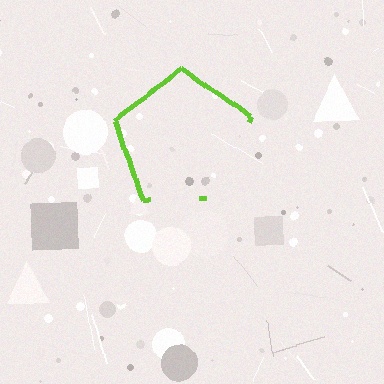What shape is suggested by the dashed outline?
The dashed outline suggests a pentagon.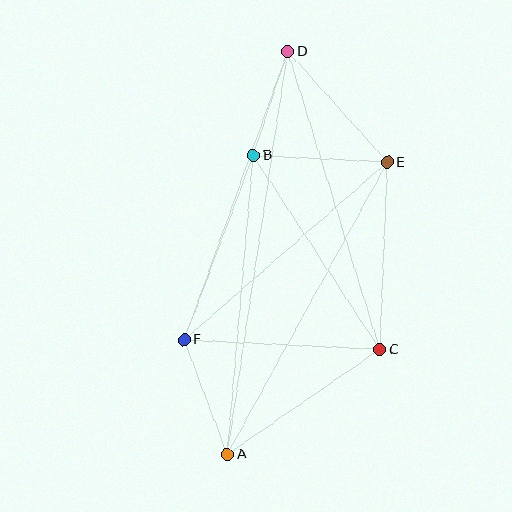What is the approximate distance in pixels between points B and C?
The distance between B and C is approximately 232 pixels.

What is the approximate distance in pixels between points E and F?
The distance between E and F is approximately 270 pixels.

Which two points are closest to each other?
Points B and D are closest to each other.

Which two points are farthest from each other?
Points A and D are farthest from each other.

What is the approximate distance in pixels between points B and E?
The distance between B and E is approximately 134 pixels.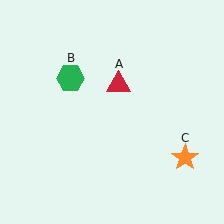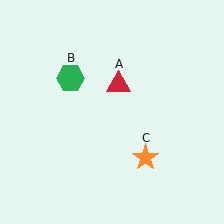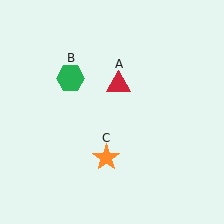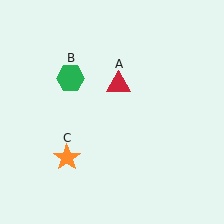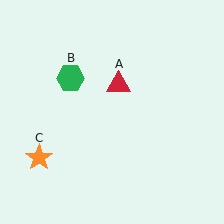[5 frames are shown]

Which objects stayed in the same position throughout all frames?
Red triangle (object A) and green hexagon (object B) remained stationary.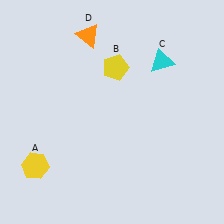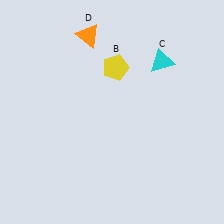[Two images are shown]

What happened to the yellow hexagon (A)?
The yellow hexagon (A) was removed in Image 2. It was in the bottom-left area of Image 1.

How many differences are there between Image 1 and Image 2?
There is 1 difference between the two images.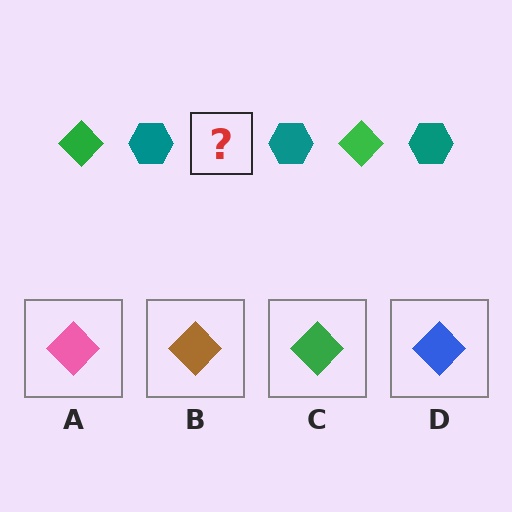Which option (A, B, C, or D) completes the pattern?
C.